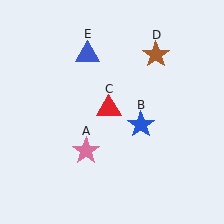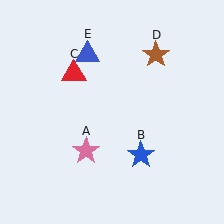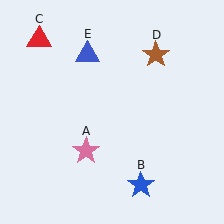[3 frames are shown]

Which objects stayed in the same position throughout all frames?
Pink star (object A) and brown star (object D) and blue triangle (object E) remained stationary.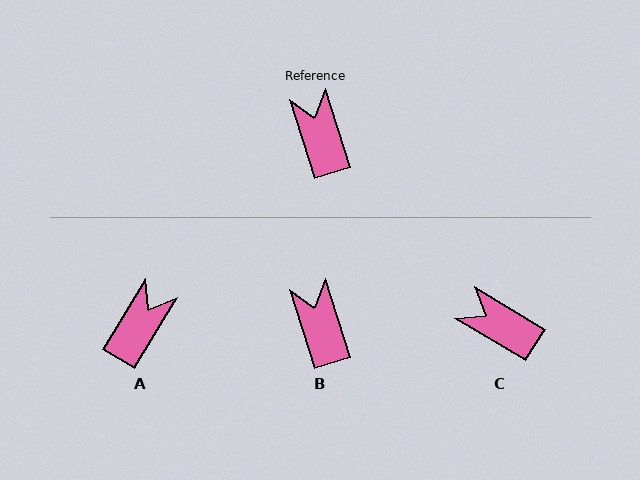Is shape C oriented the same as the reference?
No, it is off by about 41 degrees.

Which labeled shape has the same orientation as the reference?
B.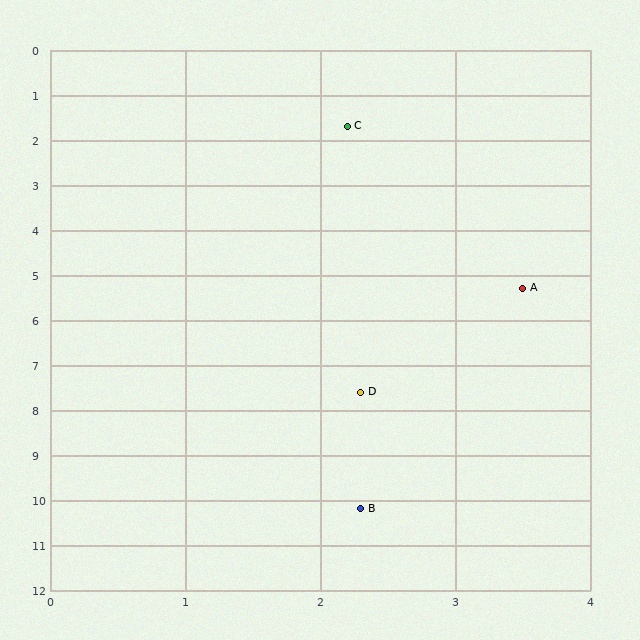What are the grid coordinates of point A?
Point A is at approximately (3.5, 5.3).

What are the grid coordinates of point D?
Point D is at approximately (2.3, 7.6).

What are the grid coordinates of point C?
Point C is at approximately (2.2, 1.7).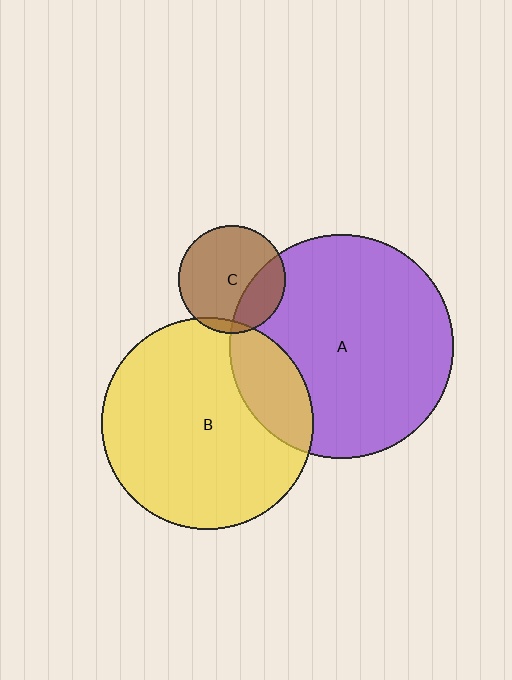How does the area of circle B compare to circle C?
Approximately 3.9 times.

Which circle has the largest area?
Circle A (purple).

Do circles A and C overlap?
Yes.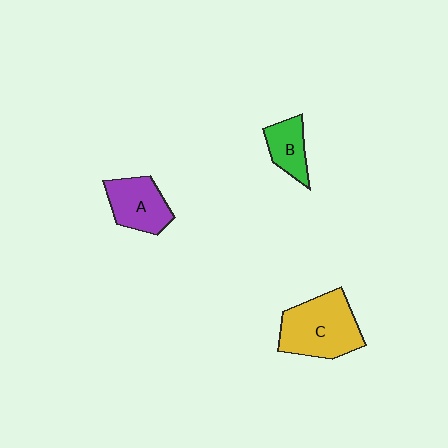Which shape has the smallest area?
Shape B (green).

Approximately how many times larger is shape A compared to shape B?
Approximately 1.4 times.